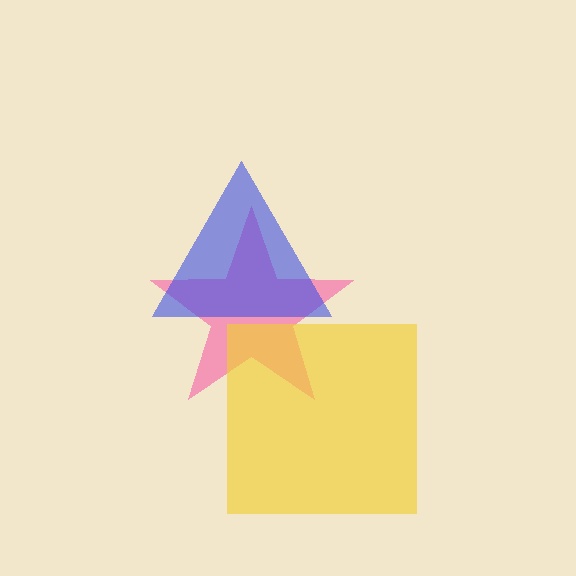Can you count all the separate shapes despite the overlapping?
Yes, there are 3 separate shapes.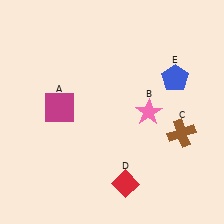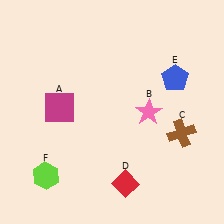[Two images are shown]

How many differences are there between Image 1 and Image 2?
There is 1 difference between the two images.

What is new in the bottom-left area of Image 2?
A lime hexagon (F) was added in the bottom-left area of Image 2.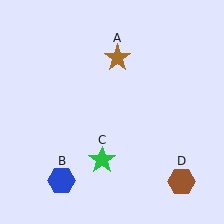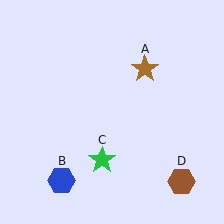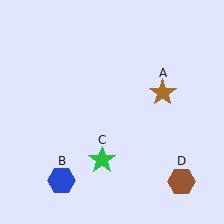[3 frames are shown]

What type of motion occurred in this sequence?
The brown star (object A) rotated clockwise around the center of the scene.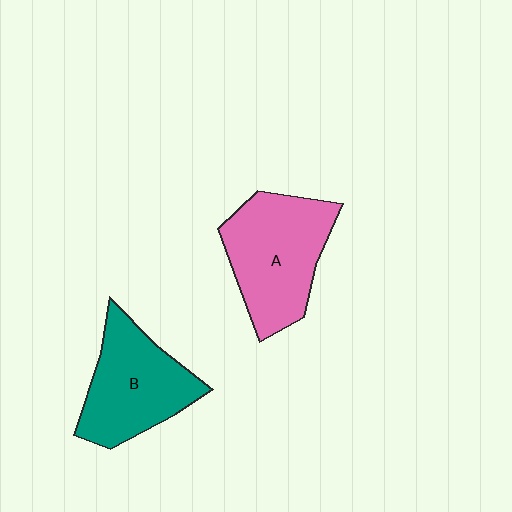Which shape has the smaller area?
Shape B (teal).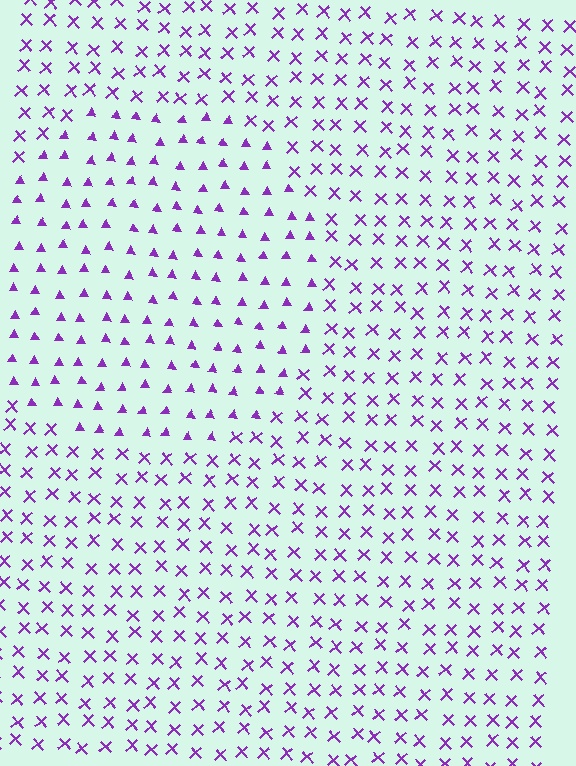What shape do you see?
I see a circle.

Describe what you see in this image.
The image is filled with small purple elements arranged in a uniform grid. A circle-shaped region contains triangles, while the surrounding area contains X marks. The boundary is defined purely by the change in element shape.